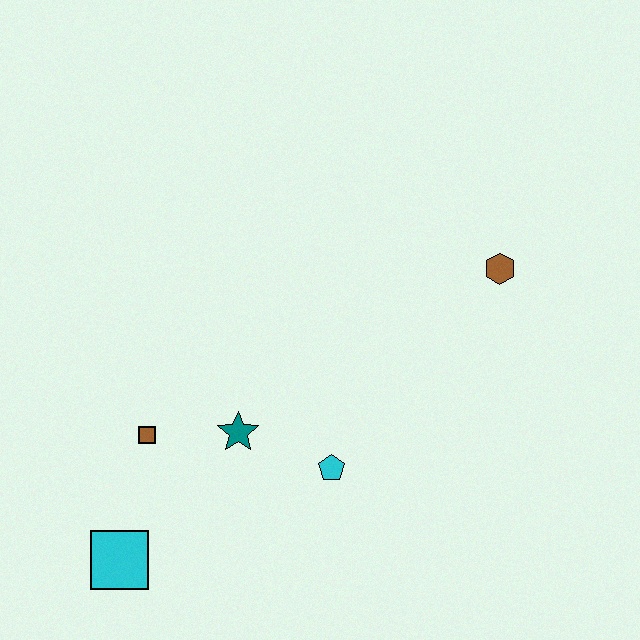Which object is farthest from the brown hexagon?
The cyan square is farthest from the brown hexagon.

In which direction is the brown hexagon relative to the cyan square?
The brown hexagon is to the right of the cyan square.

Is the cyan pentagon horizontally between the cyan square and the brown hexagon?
Yes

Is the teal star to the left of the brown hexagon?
Yes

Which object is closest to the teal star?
The brown square is closest to the teal star.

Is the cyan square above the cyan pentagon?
No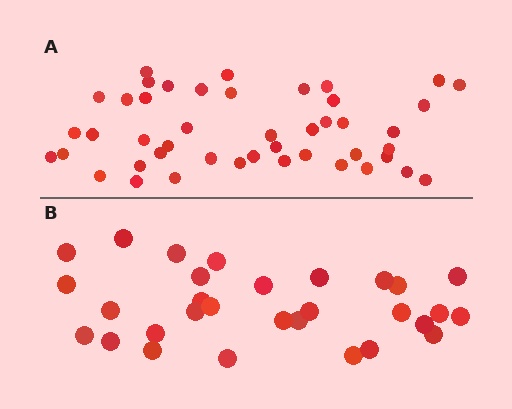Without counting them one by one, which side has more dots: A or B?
Region A (the top region) has more dots.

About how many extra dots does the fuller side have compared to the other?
Region A has approximately 15 more dots than region B.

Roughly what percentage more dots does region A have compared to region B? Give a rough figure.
About 50% more.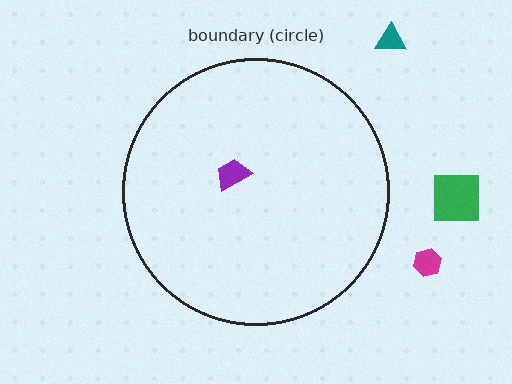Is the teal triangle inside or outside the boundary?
Outside.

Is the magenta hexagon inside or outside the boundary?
Outside.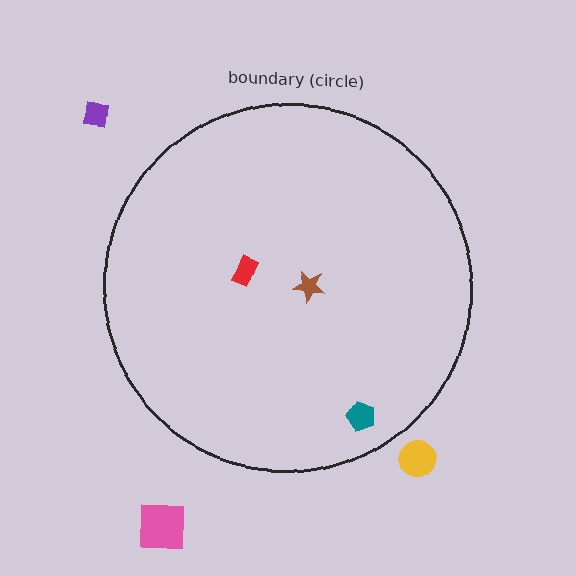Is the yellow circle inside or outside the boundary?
Outside.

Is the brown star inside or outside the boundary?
Inside.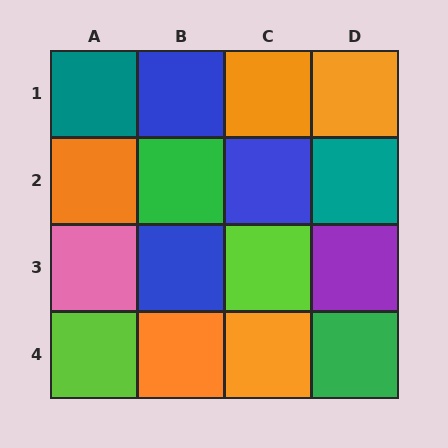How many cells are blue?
3 cells are blue.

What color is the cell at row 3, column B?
Blue.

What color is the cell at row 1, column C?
Orange.